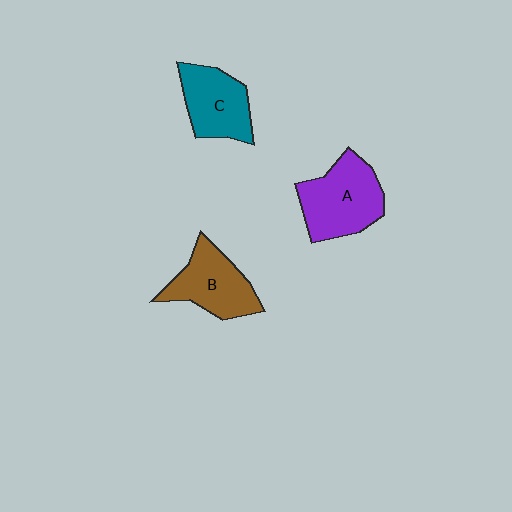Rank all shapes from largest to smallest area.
From largest to smallest: A (purple), B (brown), C (teal).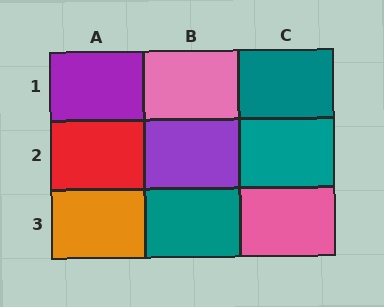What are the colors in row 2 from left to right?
Red, purple, teal.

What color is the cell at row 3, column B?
Teal.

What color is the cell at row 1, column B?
Pink.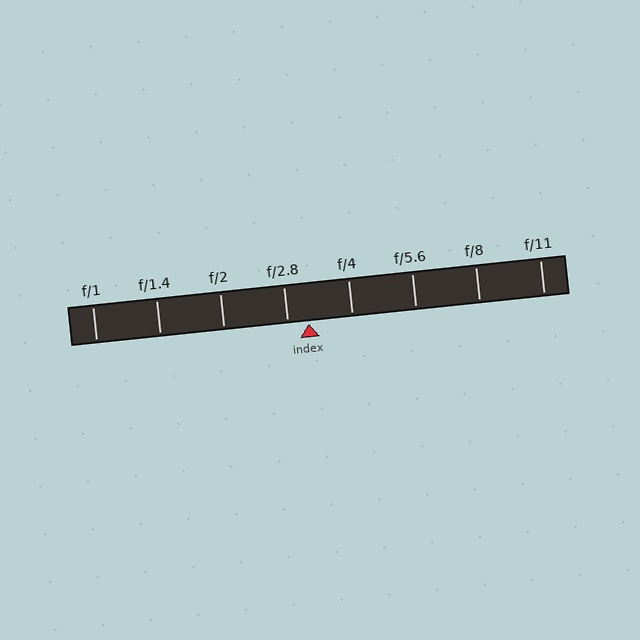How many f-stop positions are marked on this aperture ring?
There are 8 f-stop positions marked.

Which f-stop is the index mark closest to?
The index mark is closest to f/2.8.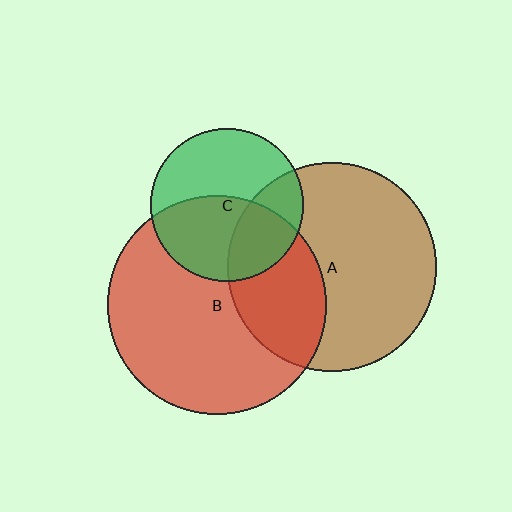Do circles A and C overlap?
Yes.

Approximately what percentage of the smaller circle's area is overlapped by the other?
Approximately 30%.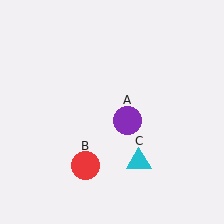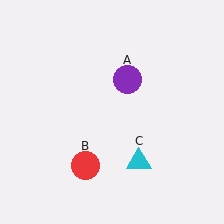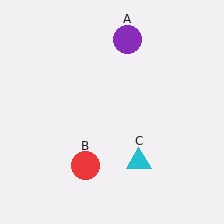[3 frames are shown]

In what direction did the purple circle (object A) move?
The purple circle (object A) moved up.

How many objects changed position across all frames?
1 object changed position: purple circle (object A).